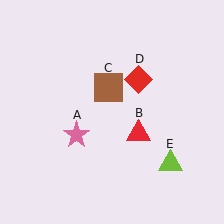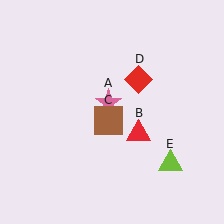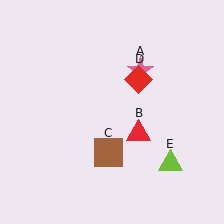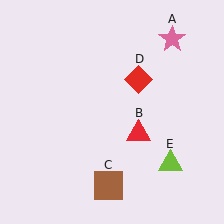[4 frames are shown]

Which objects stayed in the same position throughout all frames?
Red triangle (object B) and red diamond (object D) and lime triangle (object E) remained stationary.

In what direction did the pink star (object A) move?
The pink star (object A) moved up and to the right.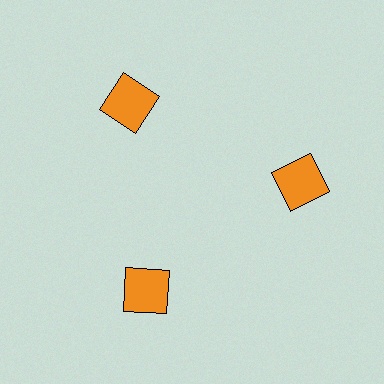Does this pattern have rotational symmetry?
Yes, this pattern has 3-fold rotational symmetry. It looks the same after rotating 120 degrees around the center.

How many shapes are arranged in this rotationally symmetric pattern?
There are 3 shapes, arranged in 3 groups of 1.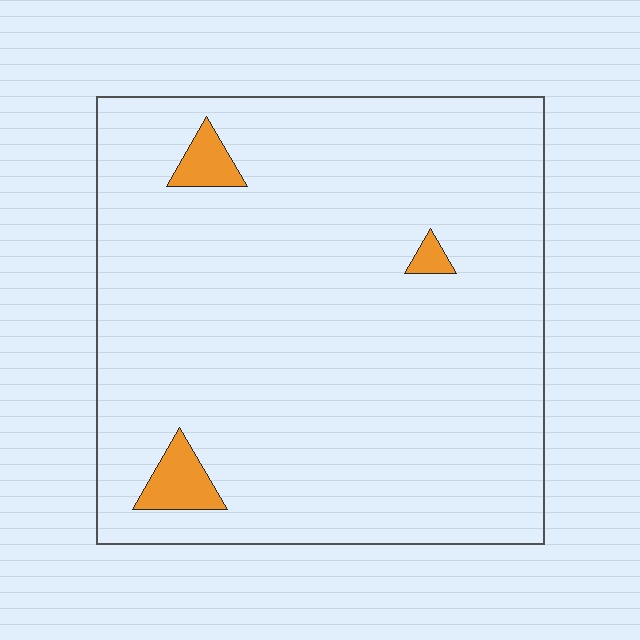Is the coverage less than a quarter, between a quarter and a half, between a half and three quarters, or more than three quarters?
Less than a quarter.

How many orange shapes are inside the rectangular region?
3.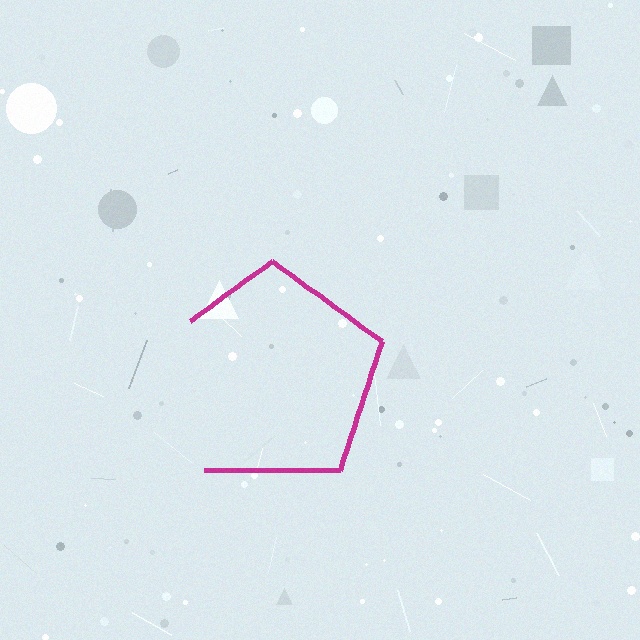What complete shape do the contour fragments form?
The contour fragments form a pentagon.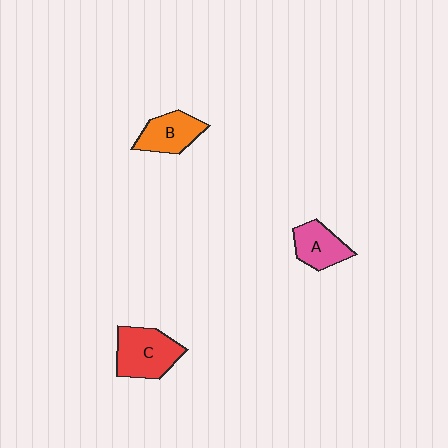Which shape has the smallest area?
Shape A (pink).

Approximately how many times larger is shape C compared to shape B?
Approximately 1.3 times.